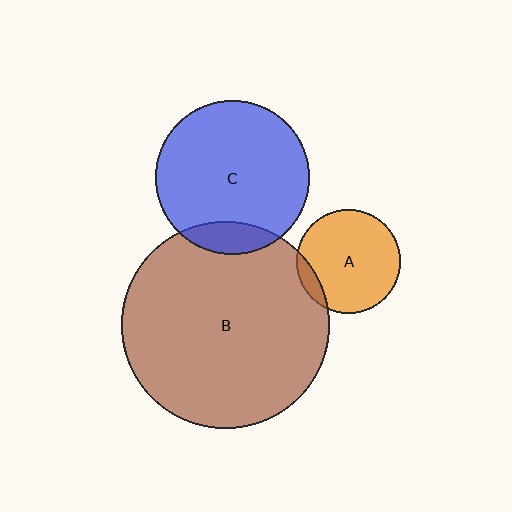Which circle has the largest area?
Circle B (brown).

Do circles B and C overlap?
Yes.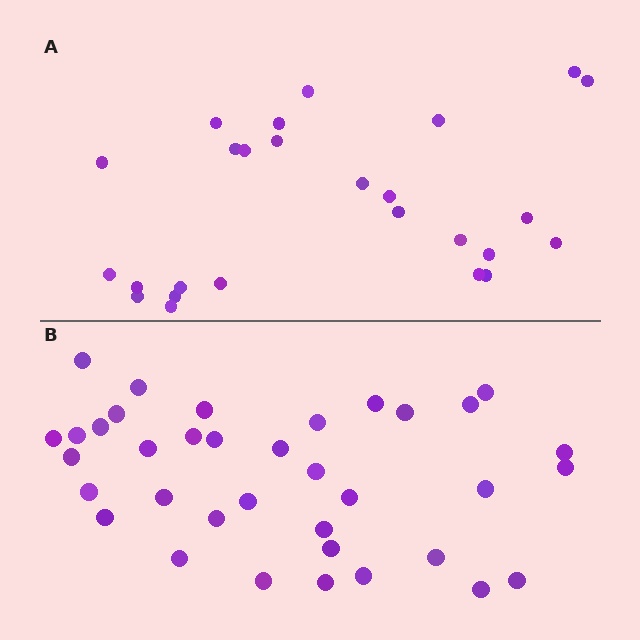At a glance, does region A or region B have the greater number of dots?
Region B (the bottom region) has more dots.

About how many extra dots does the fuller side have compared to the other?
Region B has roughly 10 or so more dots than region A.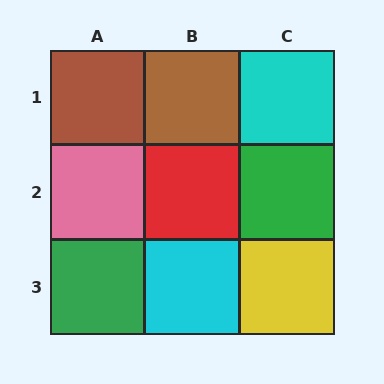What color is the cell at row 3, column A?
Green.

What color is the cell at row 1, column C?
Cyan.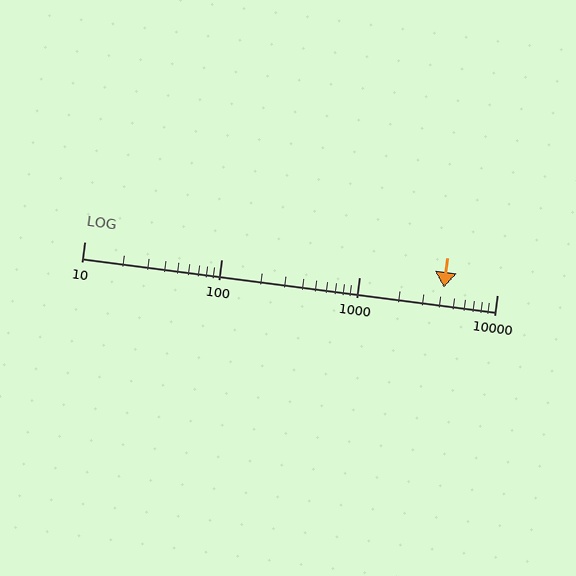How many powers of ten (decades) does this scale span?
The scale spans 3 decades, from 10 to 10000.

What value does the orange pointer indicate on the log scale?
The pointer indicates approximately 4100.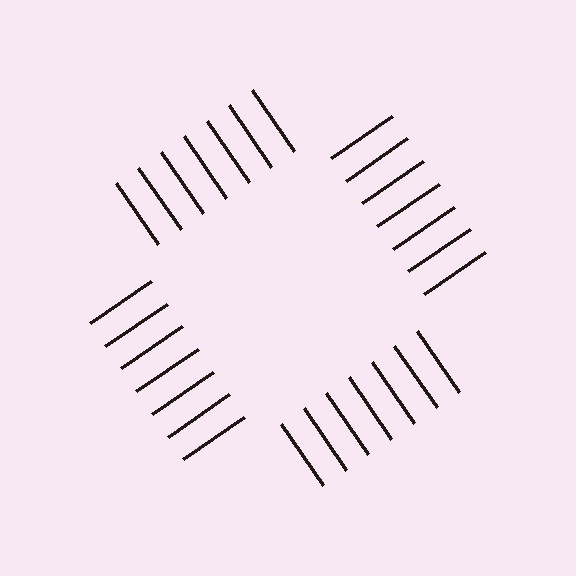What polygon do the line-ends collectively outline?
An illusory square — the line segments terminate on its edges but no continuous stroke is drawn.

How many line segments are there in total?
28 — 7 along each of the 4 edges.